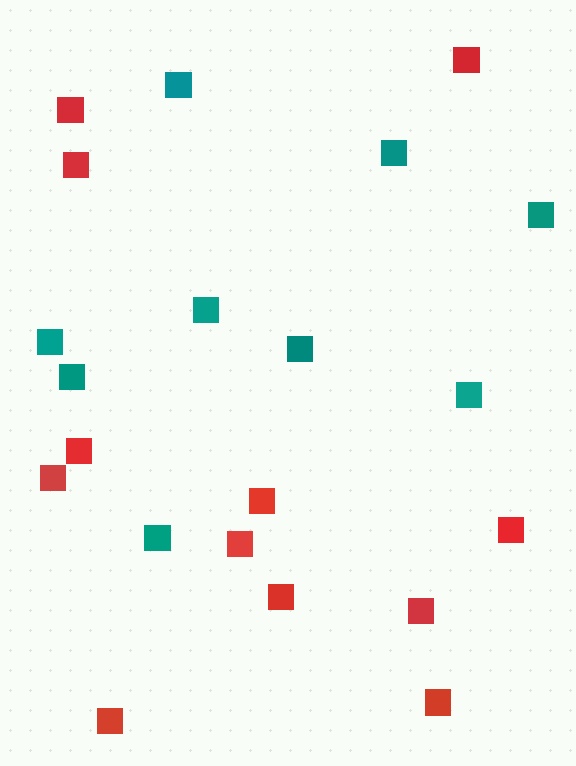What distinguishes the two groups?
There are 2 groups: one group of red squares (12) and one group of teal squares (9).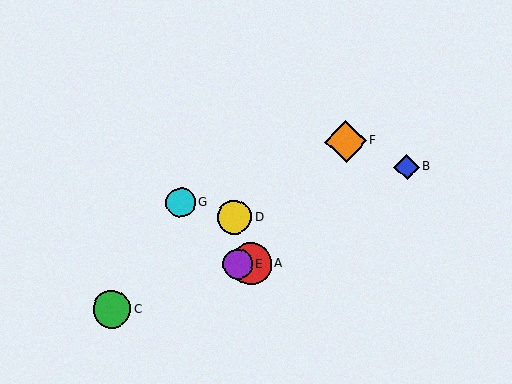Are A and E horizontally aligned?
Yes, both are at y≈264.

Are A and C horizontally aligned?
No, A is at y≈264 and C is at y≈309.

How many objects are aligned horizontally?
2 objects (A, E) are aligned horizontally.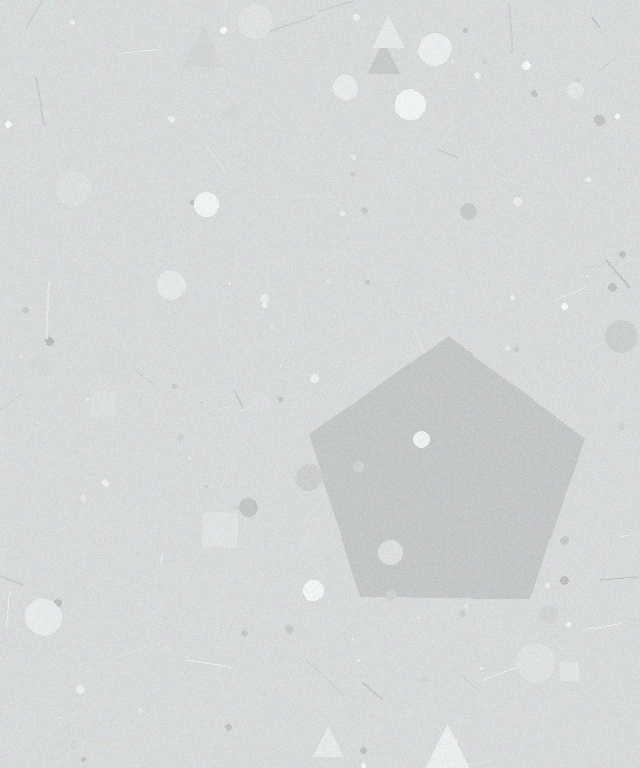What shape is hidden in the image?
A pentagon is hidden in the image.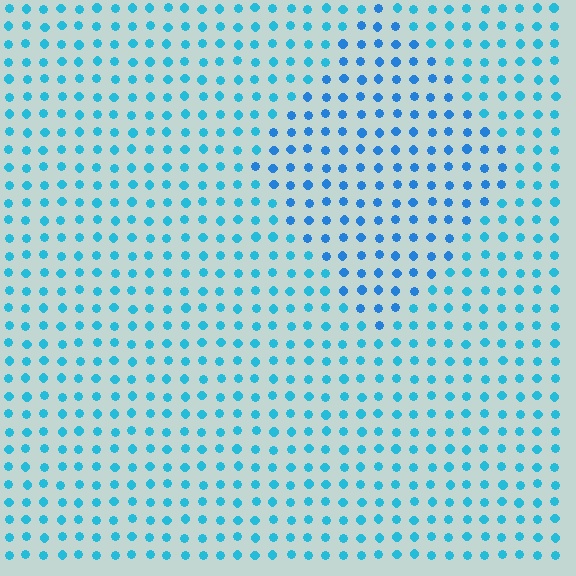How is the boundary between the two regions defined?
The boundary is defined purely by a slight shift in hue (about 20 degrees). Spacing, size, and orientation are identical on both sides.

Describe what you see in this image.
The image is filled with small cyan elements in a uniform arrangement. A diamond-shaped region is visible where the elements are tinted to a slightly different hue, forming a subtle color boundary.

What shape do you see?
I see a diamond.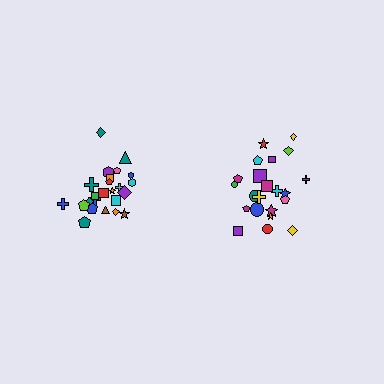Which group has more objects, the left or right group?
The left group.